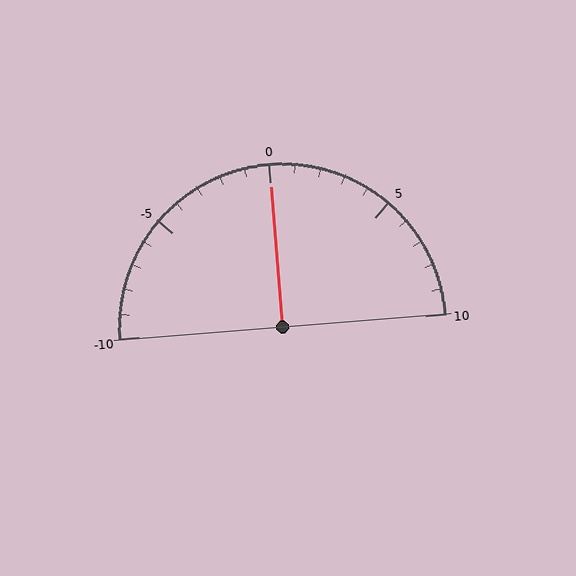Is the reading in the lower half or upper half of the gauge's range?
The reading is in the upper half of the range (-10 to 10).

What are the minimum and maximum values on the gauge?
The gauge ranges from -10 to 10.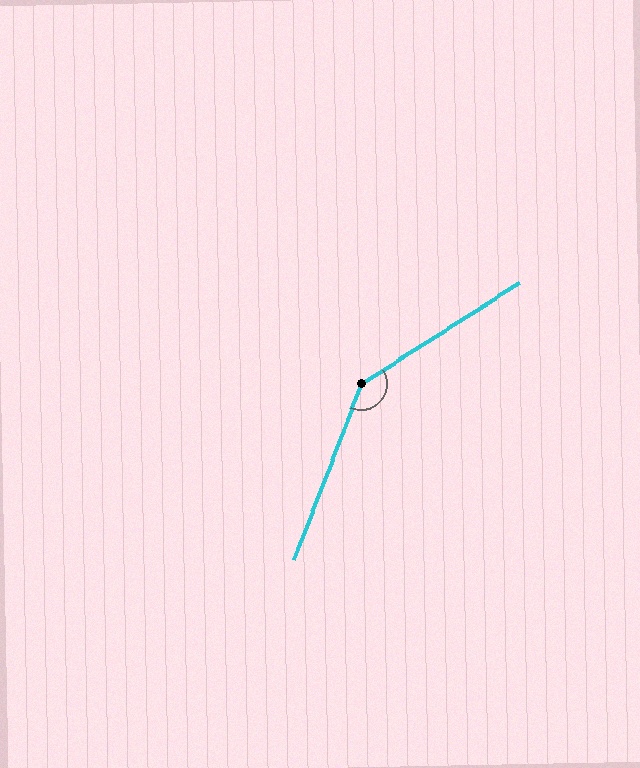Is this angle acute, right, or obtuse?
It is obtuse.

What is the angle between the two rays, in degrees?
Approximately 144 degrees.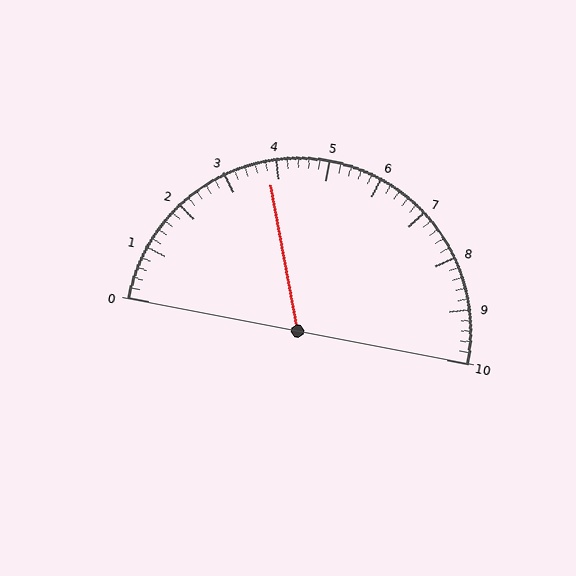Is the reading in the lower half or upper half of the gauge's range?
The reading is in the lower half of the range (0 to 10).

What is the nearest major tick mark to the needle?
The nearest major tick mark is 4.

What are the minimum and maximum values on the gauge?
The gauge ranges from 0 to 10.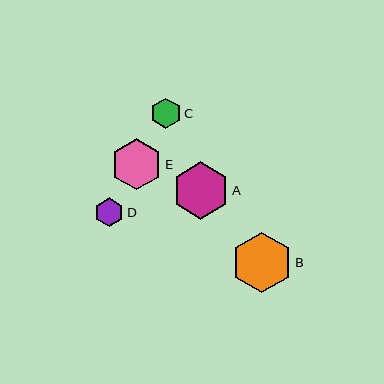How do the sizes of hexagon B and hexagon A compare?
Hexagon B and hexagon A are approximately the same size.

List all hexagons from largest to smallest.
From largest to smallest: B, A, E, C, D.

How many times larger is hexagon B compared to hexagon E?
Hexagon B is approximately 1.2 times the size of hexagon E.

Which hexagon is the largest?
Hexagon B is the largest with a size of approximately 61 pixels.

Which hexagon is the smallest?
Hexagon D is the smallest with a size of approximately 29 pixels.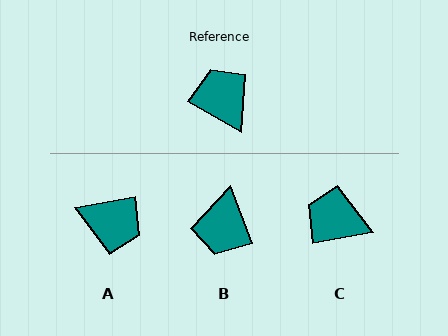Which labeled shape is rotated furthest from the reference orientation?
B, about 141 degrees away.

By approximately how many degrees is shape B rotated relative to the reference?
Approximately 141 degrees counter-clockwise.